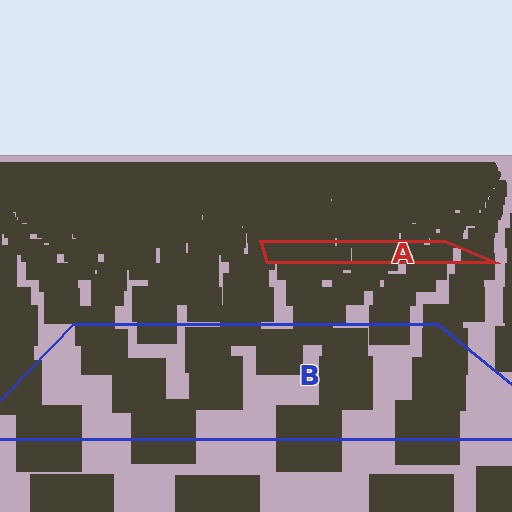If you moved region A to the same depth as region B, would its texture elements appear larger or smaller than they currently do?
They would appear larger. At a closer depth, the same texture elements are projected at a bigger on-screen size.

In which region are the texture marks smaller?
The texture marks are smaller in region A, because it is farther away.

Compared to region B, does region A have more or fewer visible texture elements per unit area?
Region A has more texture elements per unit area — they are packed more densely because it is farther away.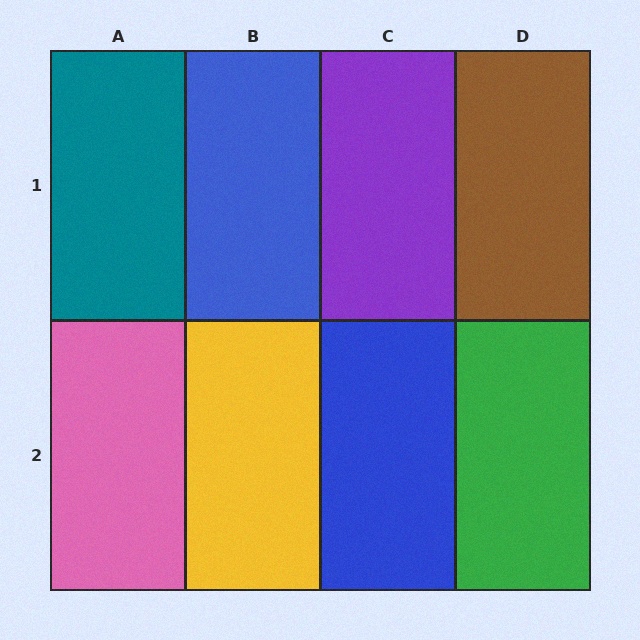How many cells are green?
1 cell is green.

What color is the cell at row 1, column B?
Blue.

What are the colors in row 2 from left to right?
Pink, yellow, blue, green.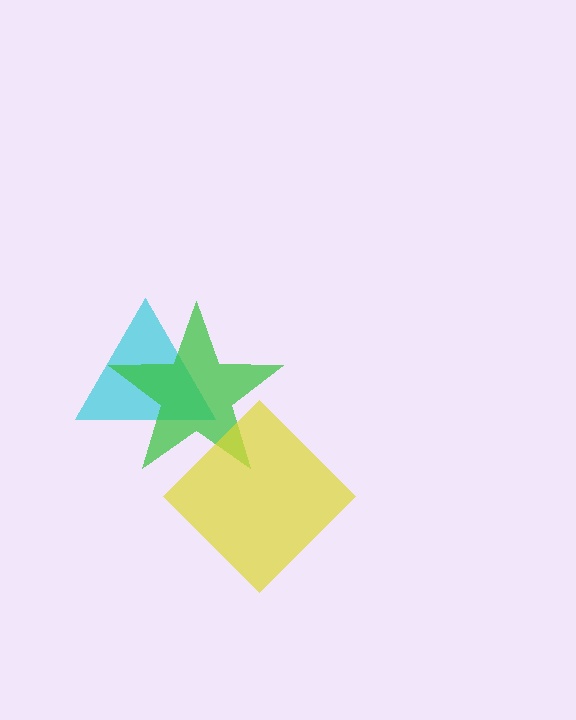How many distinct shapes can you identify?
There are 3 distinct shapes: a cyan triangle, a green star, a yellow diamond.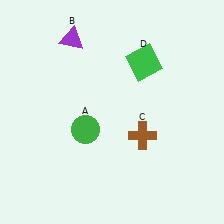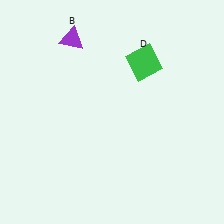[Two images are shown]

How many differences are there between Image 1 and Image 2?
There are 2 differences between the two images.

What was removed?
The brown cross (C), the green circle (A) were removed in Image 2.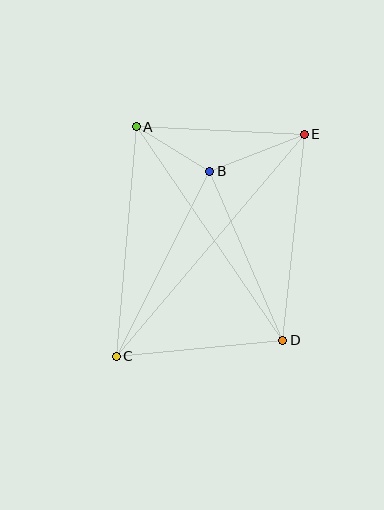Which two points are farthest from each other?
Points C and E are farthest from each other.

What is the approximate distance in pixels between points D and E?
The distance between D and E is approximately 207 pixels.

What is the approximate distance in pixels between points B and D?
The distance between B and D is approximately 184 pixels.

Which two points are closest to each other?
Points A and B are closest to each other.